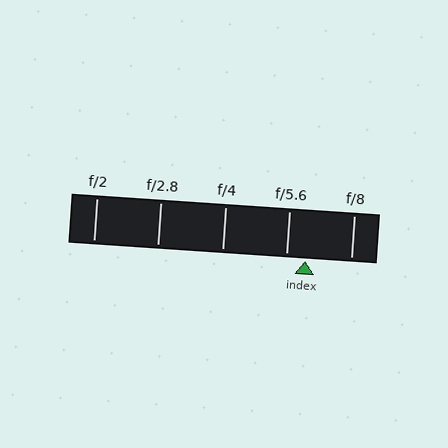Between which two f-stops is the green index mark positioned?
The index mark is between f/5.6 and f/8.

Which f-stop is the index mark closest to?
The index mark is closest to f/5.6.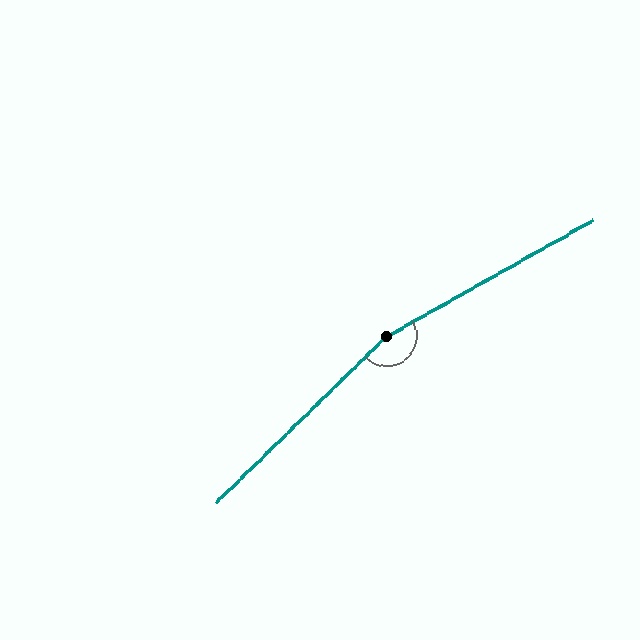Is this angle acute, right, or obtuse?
It is obtuse.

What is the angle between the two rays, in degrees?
Approximately 165 degrees.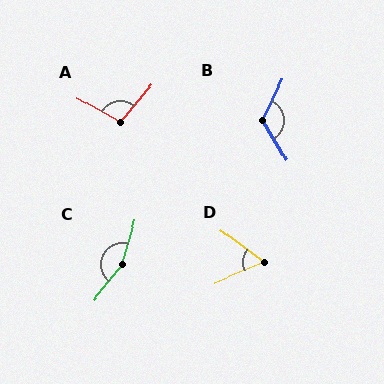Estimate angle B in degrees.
Approximately 123 degrees.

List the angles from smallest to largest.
D (60°), A (102°), B (123°), C (158°).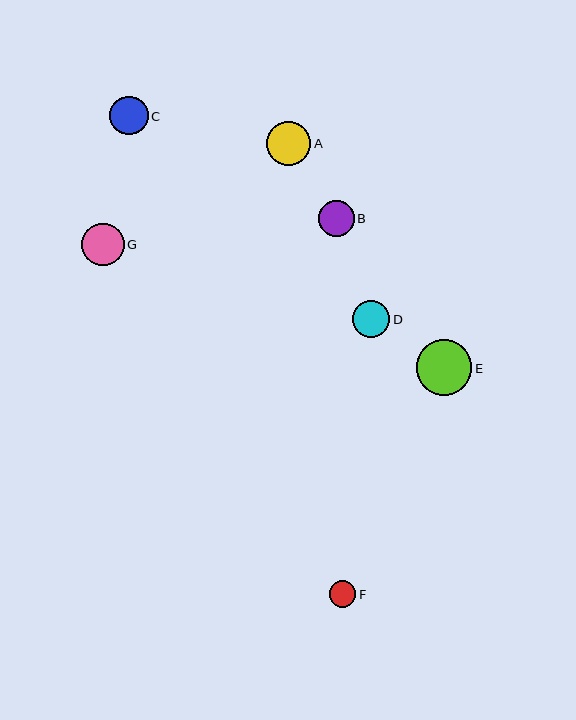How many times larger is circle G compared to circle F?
Circle G is approximately 1.6 times the size of circle F.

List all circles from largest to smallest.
From largest to smallest: E, A, G, C, D, B, F.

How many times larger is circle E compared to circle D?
Circle E is approximately 1.5 times the size of circle D.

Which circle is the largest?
Circle E is the largest with a size of approximately 55 pixels.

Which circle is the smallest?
Circle F is the smallest with a size of approximately 26 pixels.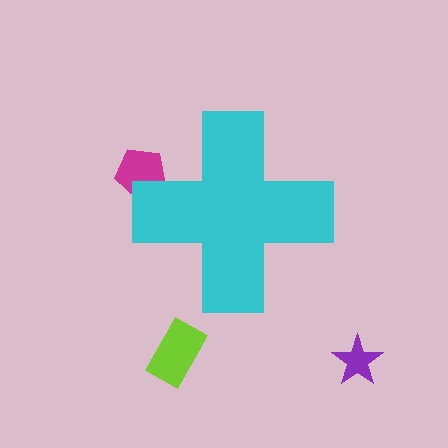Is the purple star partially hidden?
No, the purple star is fully visible.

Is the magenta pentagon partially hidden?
Yes, the magenta pentagon is partially hidden behind the cyan cross.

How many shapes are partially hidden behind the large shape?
1 shape is partially hidden.